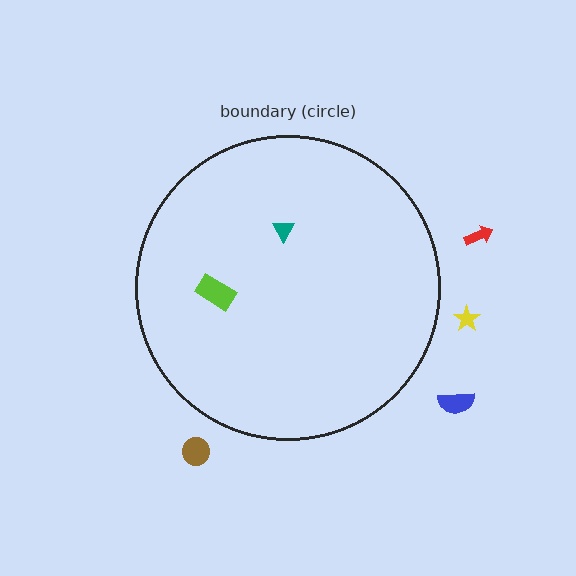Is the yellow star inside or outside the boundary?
Outside.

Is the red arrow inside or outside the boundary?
Outside.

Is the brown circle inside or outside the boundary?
Outside.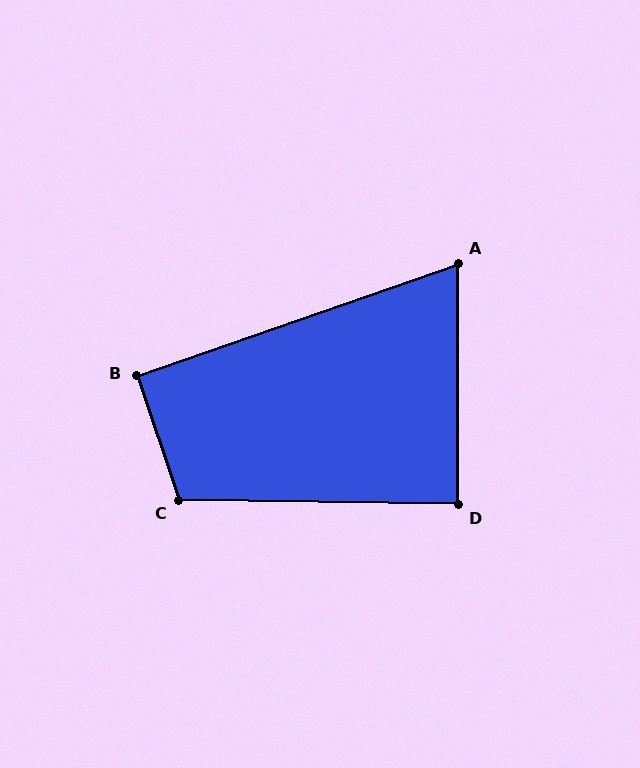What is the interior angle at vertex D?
Approximately 89 degrees (approximately right).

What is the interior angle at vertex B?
Approximately 91 degrees (approximately right).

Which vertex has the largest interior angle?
C, at approximately 109 degrees.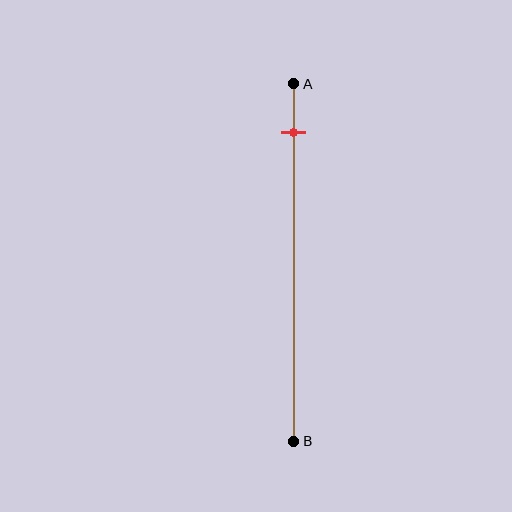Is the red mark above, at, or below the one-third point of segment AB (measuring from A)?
The red mark is above the one-third point of segment AB.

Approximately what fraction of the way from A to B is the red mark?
The red mark is approximately 15% of the way from A to B.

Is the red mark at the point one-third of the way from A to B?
No, the mark is at about 15% from A, not at the 33% one-third point.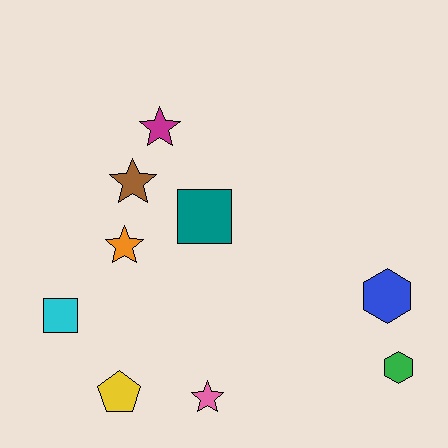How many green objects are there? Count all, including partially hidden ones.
There is 1 green object.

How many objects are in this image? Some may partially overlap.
There are 9 objects.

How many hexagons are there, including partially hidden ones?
There are 2 hexagons.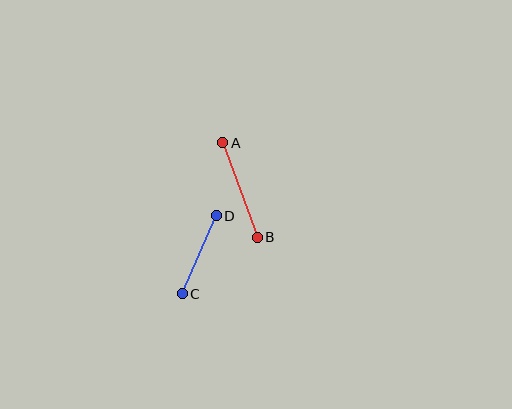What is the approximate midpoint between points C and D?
The midpoint is at approximately (199, 255) pixels.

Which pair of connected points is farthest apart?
Points A and B are farthest apart.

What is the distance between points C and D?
The distance is approximately 85 pixels.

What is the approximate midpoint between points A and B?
The midpoint is at approximately (240, 190) pixels.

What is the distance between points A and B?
The distance is approximately 100 pixels.